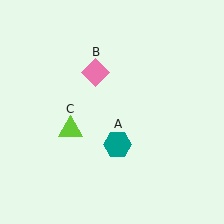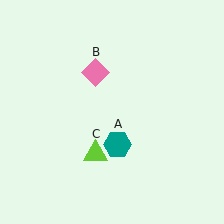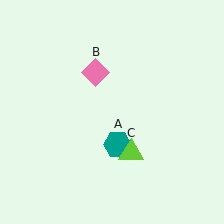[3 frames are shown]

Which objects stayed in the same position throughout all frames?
Teal hexagon (object A) and pink diamond (object B) remained stationary.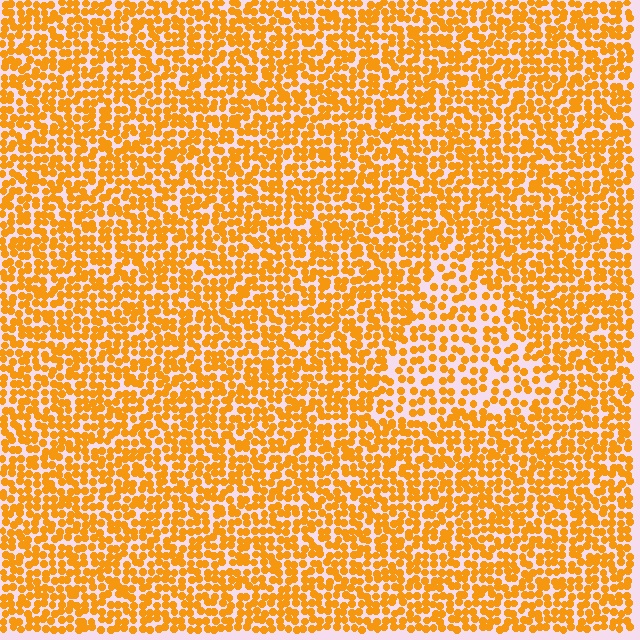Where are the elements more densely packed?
The elements are more densely packed outside the triangle boundary.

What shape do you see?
I see a triangle.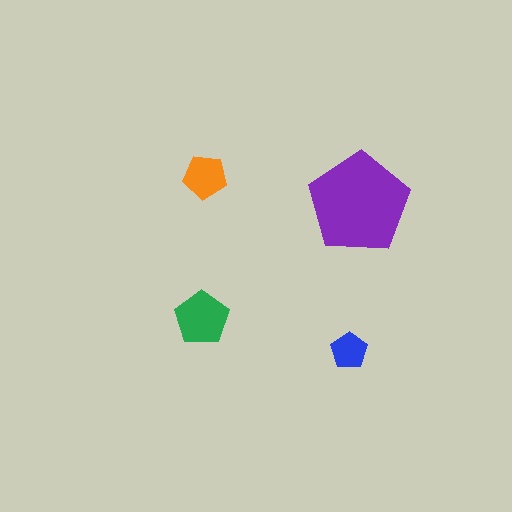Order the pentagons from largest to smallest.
the purple one, the green one, the orange one, the blue one.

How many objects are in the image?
There are 4 objects in the image.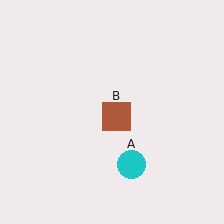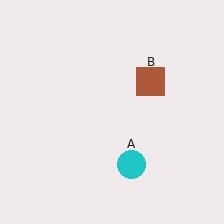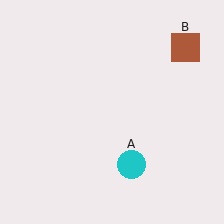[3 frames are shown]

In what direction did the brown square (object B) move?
The brown square (object B) moved up and to the right.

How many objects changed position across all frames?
1 object changed position: brown square (object B).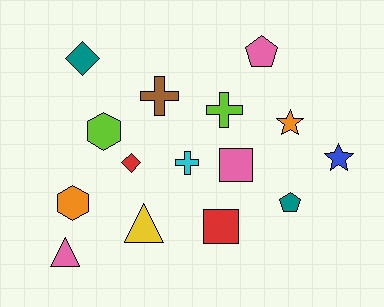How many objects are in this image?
There are 15 objects.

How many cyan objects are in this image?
There is 1 cyan object.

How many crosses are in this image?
There are 3 crosses.